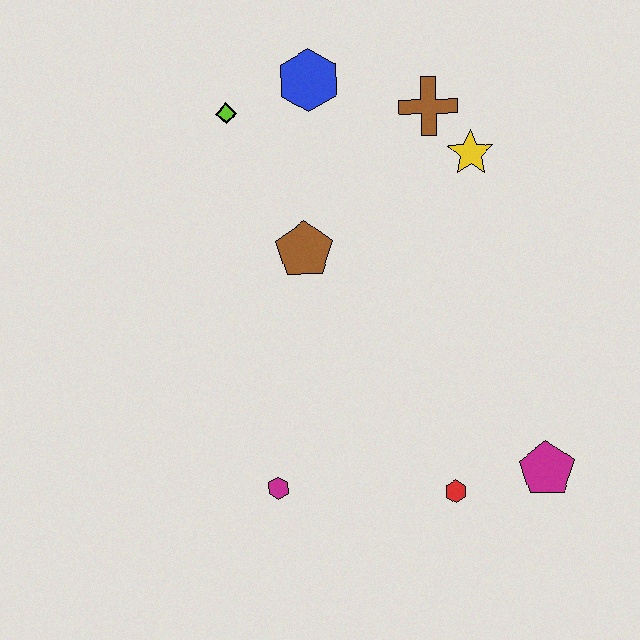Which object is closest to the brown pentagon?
The lime diamond is closest to the brown pentagon.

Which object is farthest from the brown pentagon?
The magenta pentagon is farthest from the brown pentagon.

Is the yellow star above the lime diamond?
No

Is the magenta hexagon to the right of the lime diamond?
Yes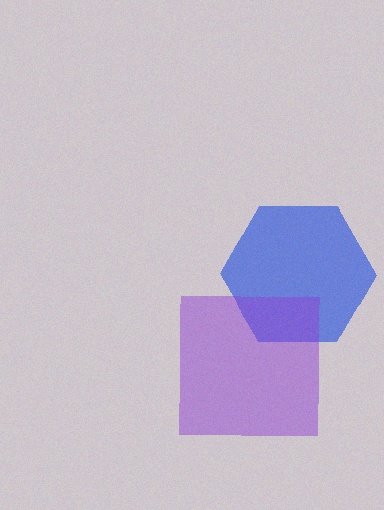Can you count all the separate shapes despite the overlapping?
Yes, there are 2 separate shapes.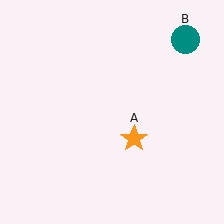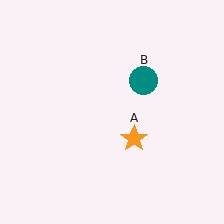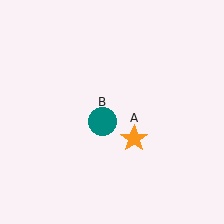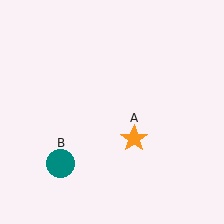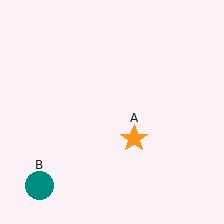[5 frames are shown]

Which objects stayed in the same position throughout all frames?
Orange star (object A) remained stationary.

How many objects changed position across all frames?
1 object changed position: teal circle (object B).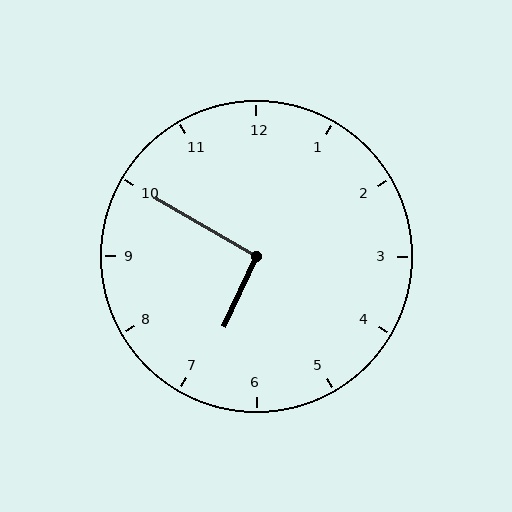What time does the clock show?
6:50.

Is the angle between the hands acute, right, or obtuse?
It is right.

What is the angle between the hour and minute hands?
Approximately 95 degrees.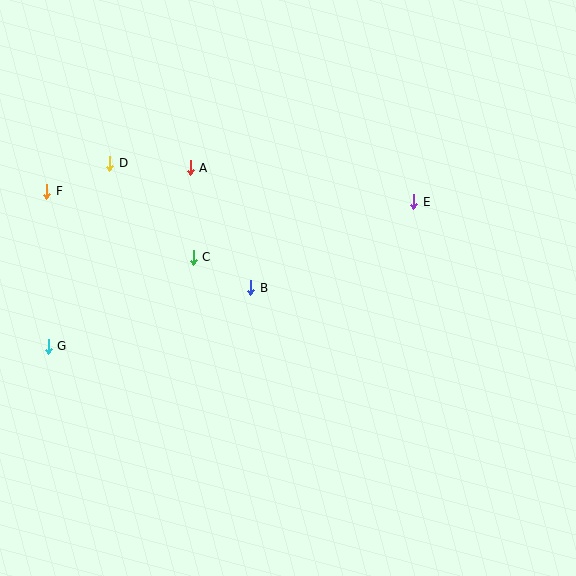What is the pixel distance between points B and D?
The distance between B and D is 188 pixels.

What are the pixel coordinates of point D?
Point D is at (110, 163).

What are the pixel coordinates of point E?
Point E is at (414, 202).